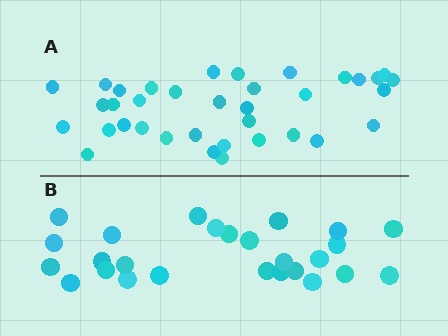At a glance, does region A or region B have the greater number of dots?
Region A (the top region) has more dots.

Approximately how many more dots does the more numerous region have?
Region A has roughly 10 or so more dots than region B.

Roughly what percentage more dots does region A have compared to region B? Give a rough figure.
About 40% more.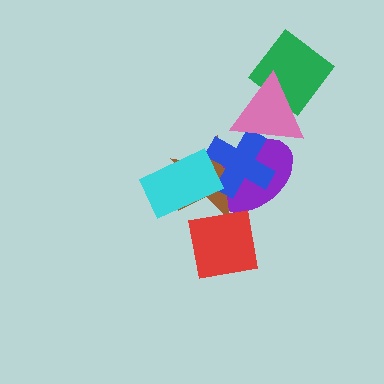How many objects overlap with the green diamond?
1 object overlaps with the green diamond.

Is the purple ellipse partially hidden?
Yes, it is partially covered by another shape.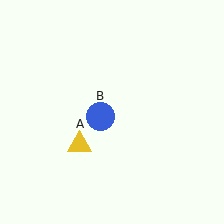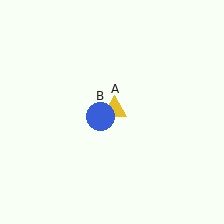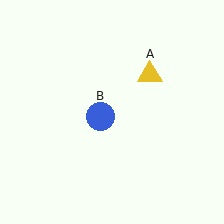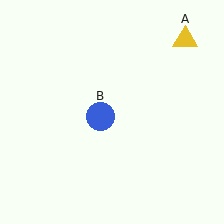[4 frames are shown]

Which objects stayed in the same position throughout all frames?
Blue circle (object B) remained stationary.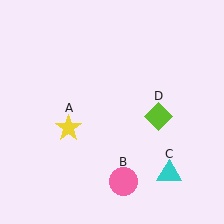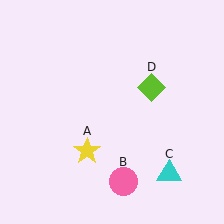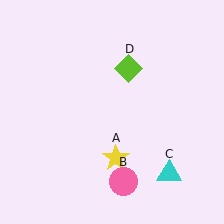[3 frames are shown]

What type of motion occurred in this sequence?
The yellow star (object A), lime diamond (object D) rotated counterclockwise around the center of the scene.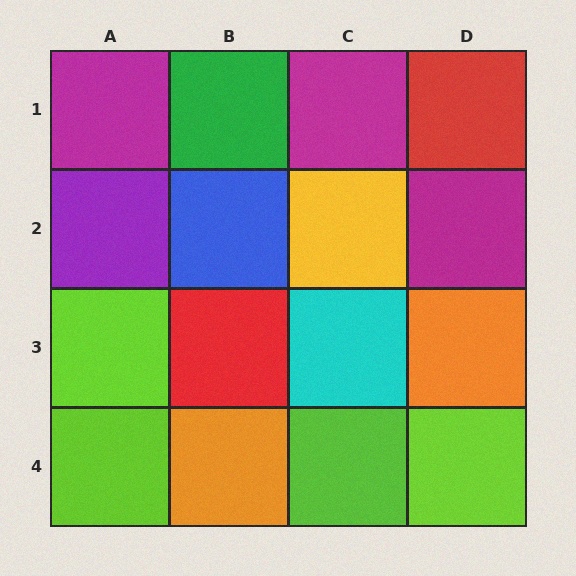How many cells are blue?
1 cell is blue.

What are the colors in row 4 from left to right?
Lime, orange, lime, lime.